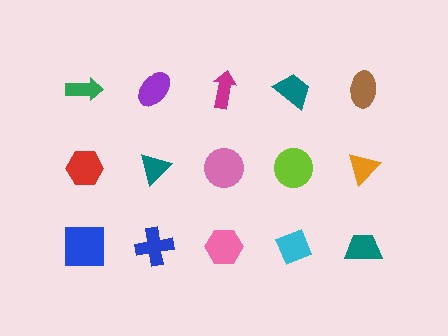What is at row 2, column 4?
A lime circle.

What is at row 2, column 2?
A teal triangle.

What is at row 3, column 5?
A teal trapezoid.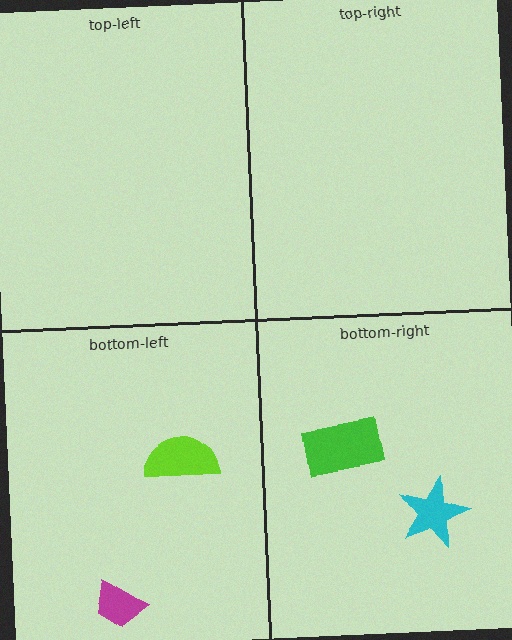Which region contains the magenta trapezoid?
The bottom-left region.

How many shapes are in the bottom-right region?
2.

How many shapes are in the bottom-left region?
2.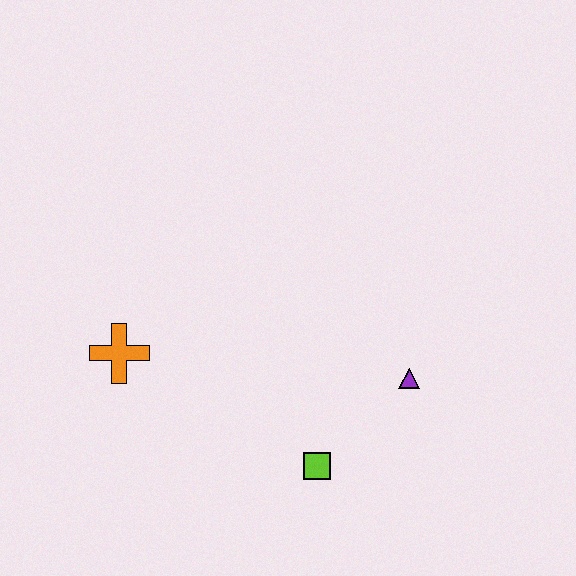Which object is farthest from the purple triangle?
The orange cross is farthest from the purple triangle.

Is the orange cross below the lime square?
No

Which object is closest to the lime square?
The purple triangle is closest to the lime square.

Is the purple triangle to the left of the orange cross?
No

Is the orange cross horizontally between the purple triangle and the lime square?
No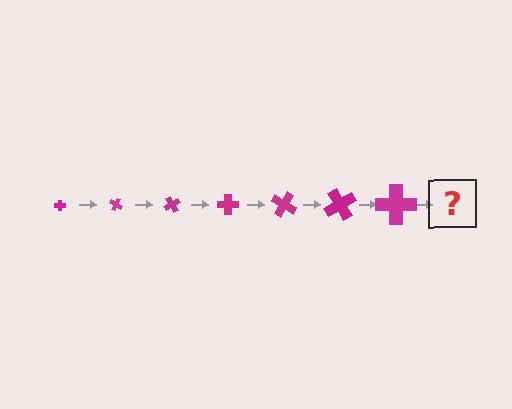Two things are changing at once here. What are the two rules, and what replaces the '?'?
The two rules are that the cross grows larger each step and it rotates 30 degrees each step. The '?' should be a cross, larger than the previous one and rotated 210 degrees from the start.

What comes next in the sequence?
The next element should be a cross, larger than the previous one and rotated 210 degrees from the start.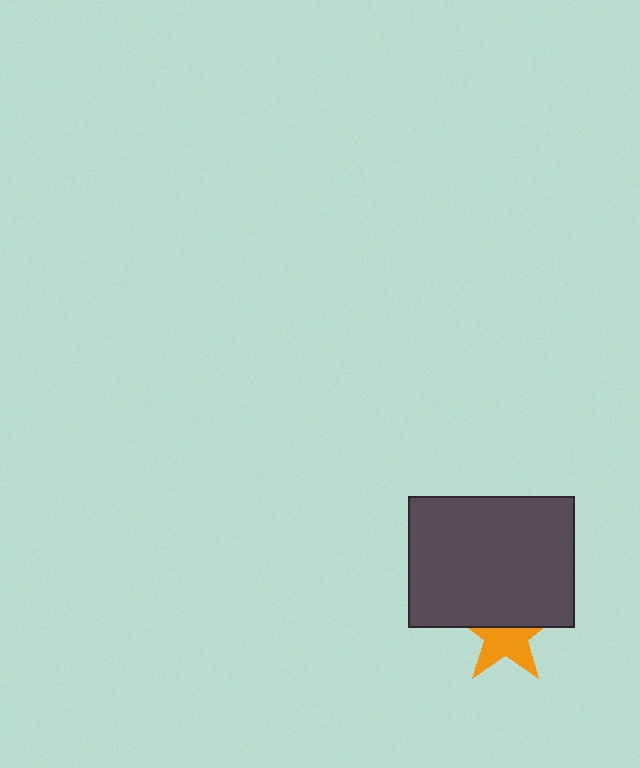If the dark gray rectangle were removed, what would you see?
You would see the complete orange star.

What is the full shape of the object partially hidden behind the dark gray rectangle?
The partially hidden object is an orange star.